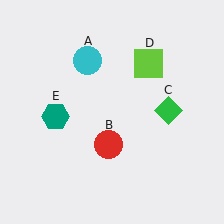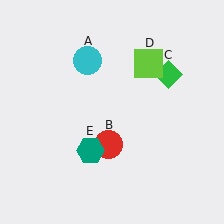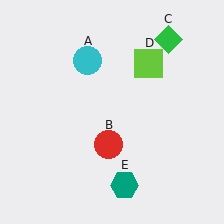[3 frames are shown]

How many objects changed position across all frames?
2 objects changed position: green diamond (object C), teal hexagon (object E).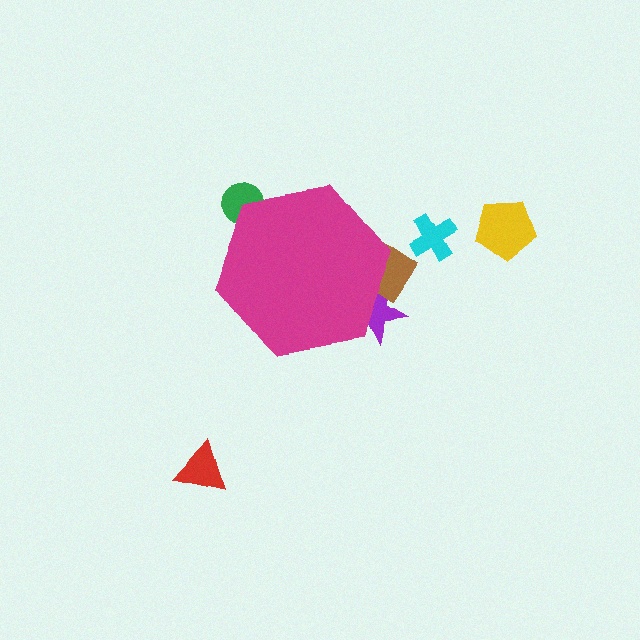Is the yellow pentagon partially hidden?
No, the yellow pentagon is fully visible.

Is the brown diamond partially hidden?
Yes, the brown diamond is partially hidden behind the magenta hexagon.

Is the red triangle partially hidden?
No, the red triangle is fully visible.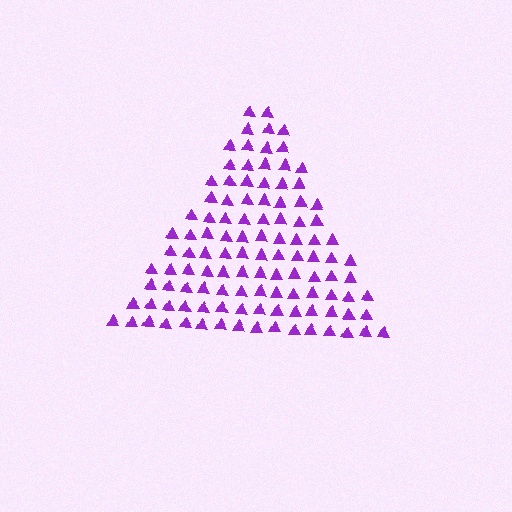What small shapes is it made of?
It is made of small triangles.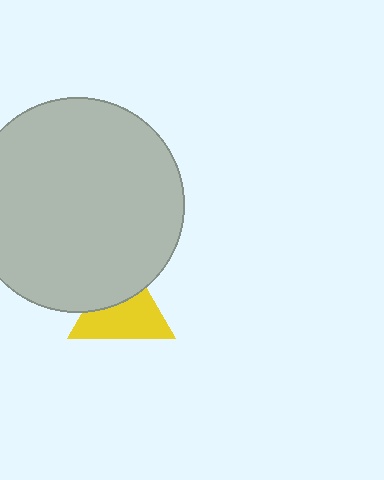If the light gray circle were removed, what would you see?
You would see the complete yellow triangle.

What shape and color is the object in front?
The object in front is a light gray circle.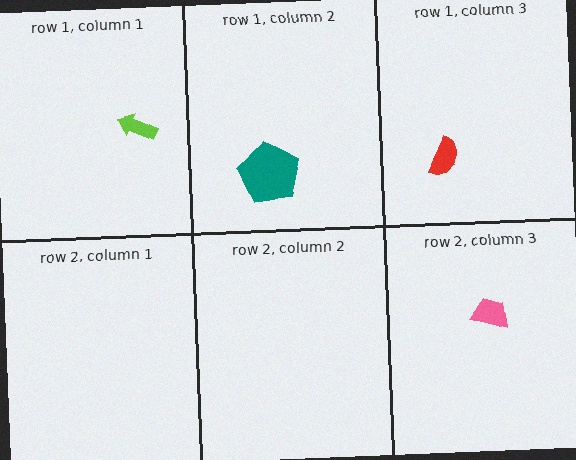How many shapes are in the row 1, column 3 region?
1.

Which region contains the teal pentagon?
The row 1, column 2 region.